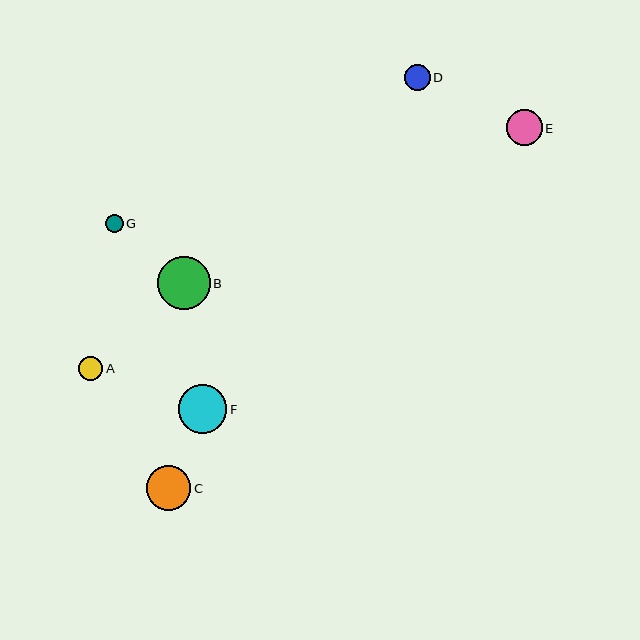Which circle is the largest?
Circle B is the largest with a size of approximately 53 pixels.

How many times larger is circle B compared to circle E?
Circle B is approximately 1.5 times the size of circle E.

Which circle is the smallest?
Circle G is the smallest with a size of approximately 17 pixels.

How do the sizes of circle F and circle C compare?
Circle F and circle C are approximately the same size.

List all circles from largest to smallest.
From largest to smallest: B, F, C, E, D, A, G.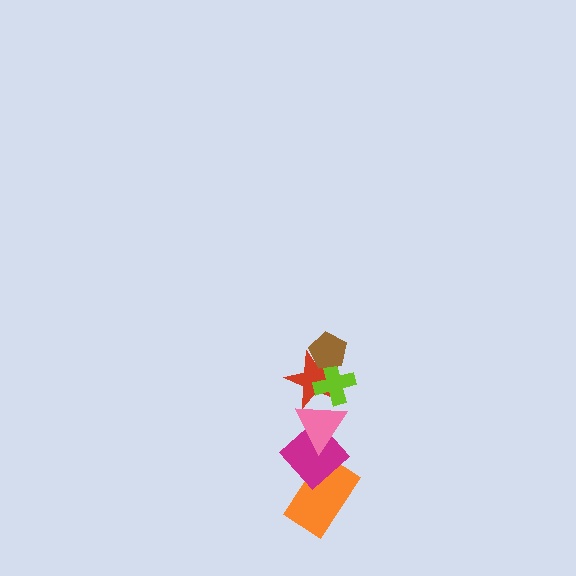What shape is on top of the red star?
The lime cross is on top of the red star.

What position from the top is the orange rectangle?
The orange rectangle is 6th from the top.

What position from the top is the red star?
The red star is 3rd from the top.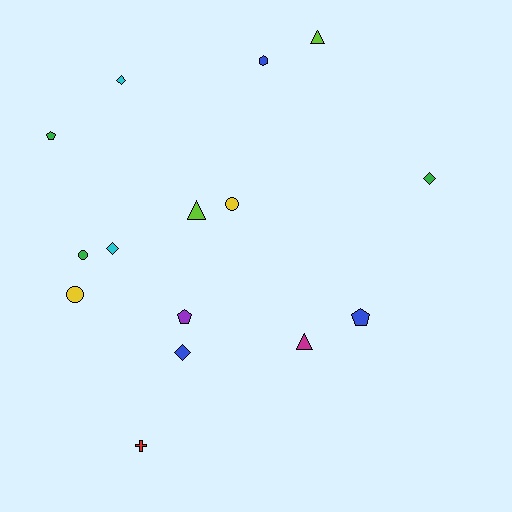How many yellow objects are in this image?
There are 2 yellow objects.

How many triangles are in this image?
There are 3 triangles.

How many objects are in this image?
There are 15 objects.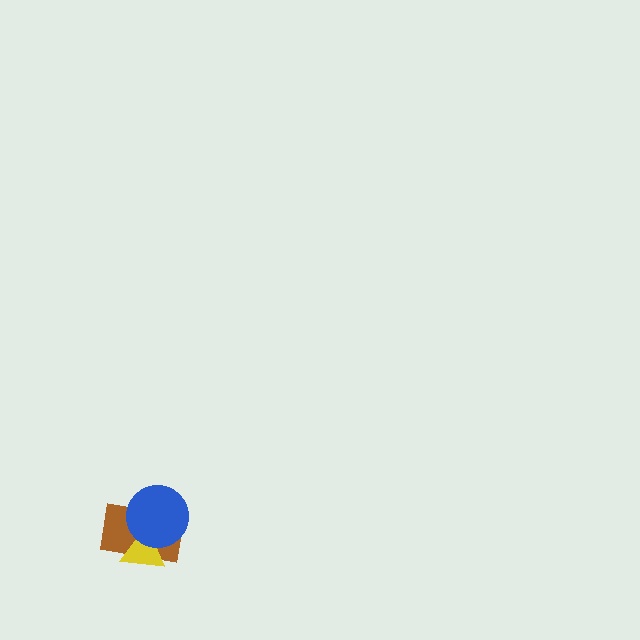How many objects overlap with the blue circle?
2 objects overlap with the blue circle.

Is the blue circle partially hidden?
No, no other shape covers it.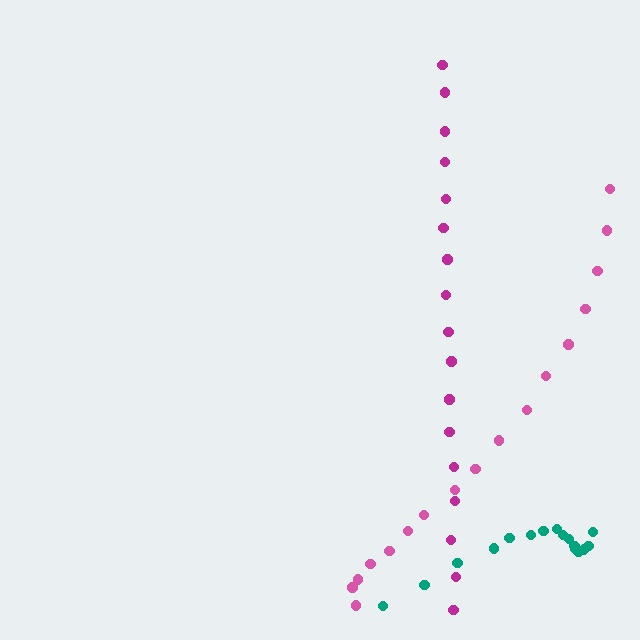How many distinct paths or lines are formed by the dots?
There are 3 distinct paths.